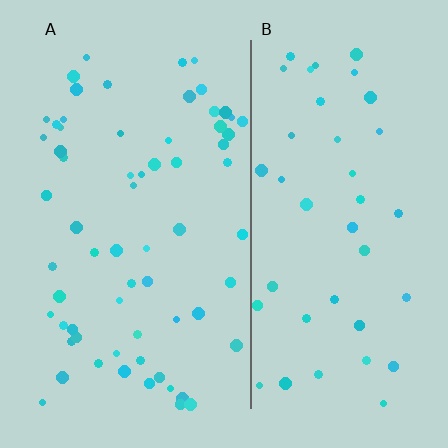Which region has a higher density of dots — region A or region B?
A (the left).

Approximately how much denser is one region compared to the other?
Approximately 1.5× — region A over region B.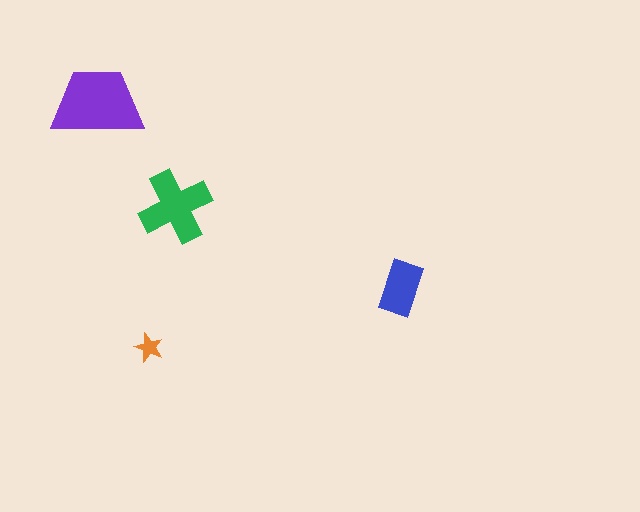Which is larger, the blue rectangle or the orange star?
The blue rectangle.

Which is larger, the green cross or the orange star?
The green cross.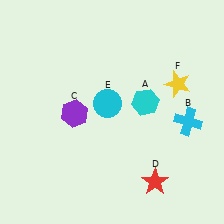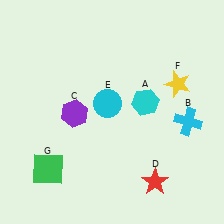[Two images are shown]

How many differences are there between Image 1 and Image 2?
There is 1 difference between the two images.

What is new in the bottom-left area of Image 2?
A green square (G) was added in the bottom-left area of Image 2.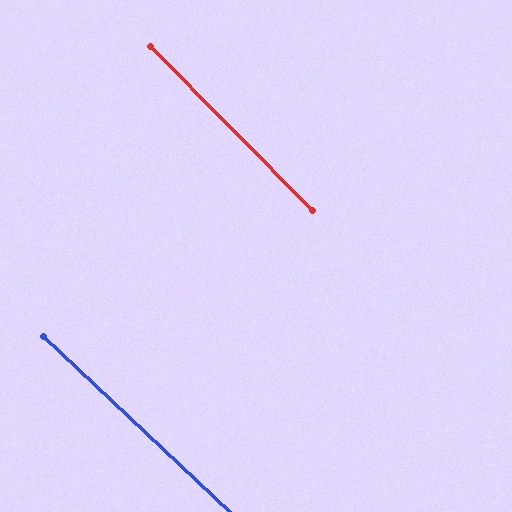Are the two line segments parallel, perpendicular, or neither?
Parallel — their directions differ by only 1.8°.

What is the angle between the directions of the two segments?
Approximately 2 degrees.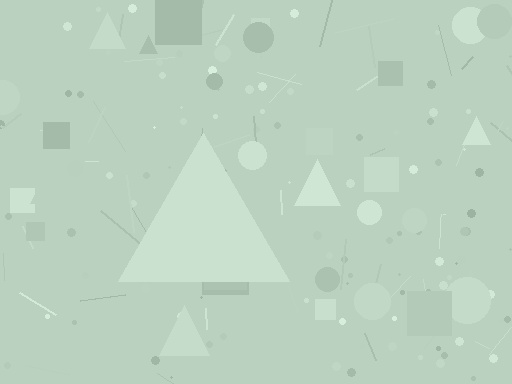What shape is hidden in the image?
A triangle is hidden in the image.